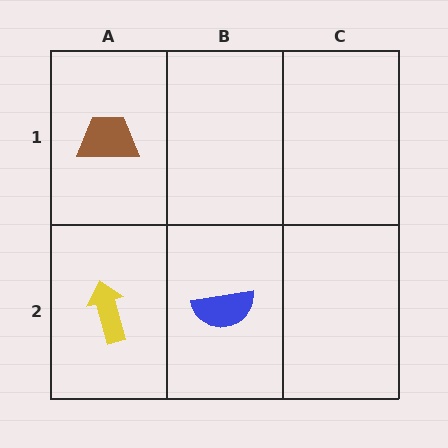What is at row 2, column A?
A yellow arrow.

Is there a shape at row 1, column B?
No, that cell is empty.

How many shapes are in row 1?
1 shape.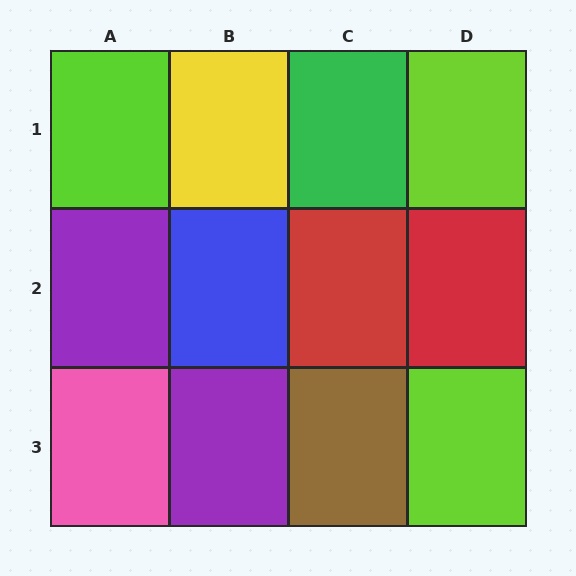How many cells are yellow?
1 cell is yellow.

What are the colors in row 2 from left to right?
Purple, blue, red, red.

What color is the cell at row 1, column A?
Lime.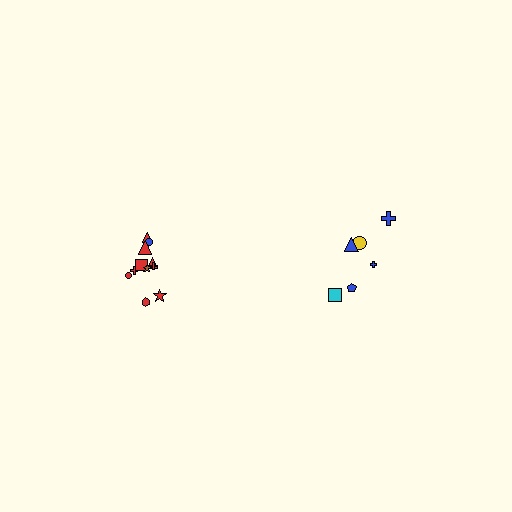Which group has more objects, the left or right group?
The left group.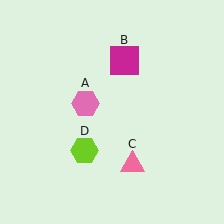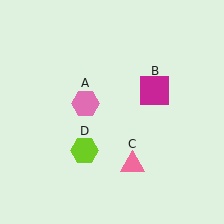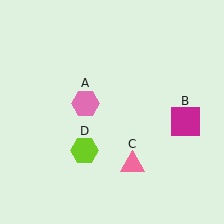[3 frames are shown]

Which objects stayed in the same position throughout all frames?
Pink hexagon (object A) and pink triangle (object C) and lime hexagon (object D) remained stationary.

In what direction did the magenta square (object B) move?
The magenta square (object B) moved down and to the right.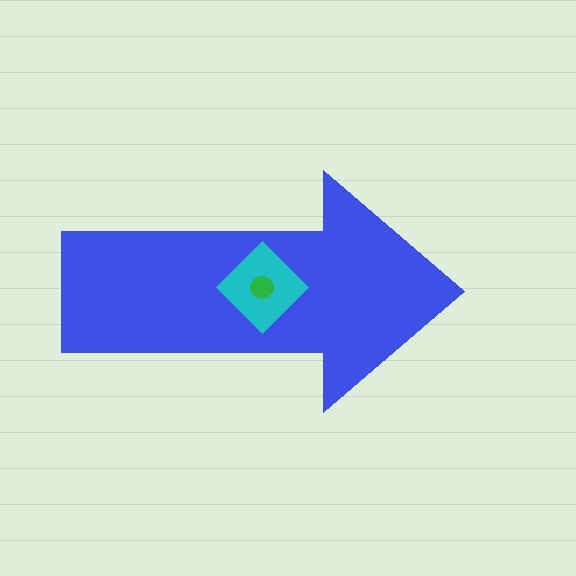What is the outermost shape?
The blue arrow.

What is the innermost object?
The green circle.